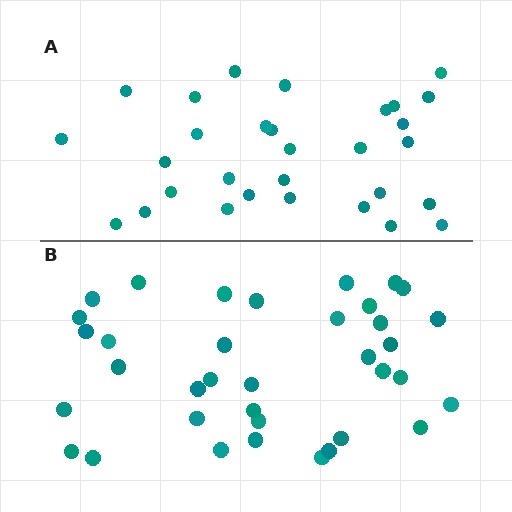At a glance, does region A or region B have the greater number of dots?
Region B (the bottom region) has more dots.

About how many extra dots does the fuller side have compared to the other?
Region B has about 6 more dots than region A.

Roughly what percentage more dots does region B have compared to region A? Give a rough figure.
About 20% more.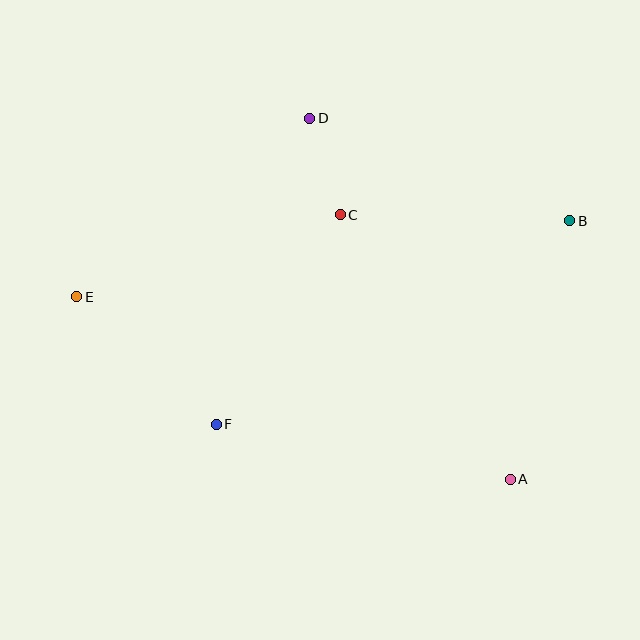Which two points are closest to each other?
Points C and D are closest to each other.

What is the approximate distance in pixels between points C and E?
The distance between C and E is approximately 276 pixels.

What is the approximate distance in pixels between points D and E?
The distance between D and E is approximately 294 pixels.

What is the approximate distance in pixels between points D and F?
The distance between D and F is approximately 320 pixels.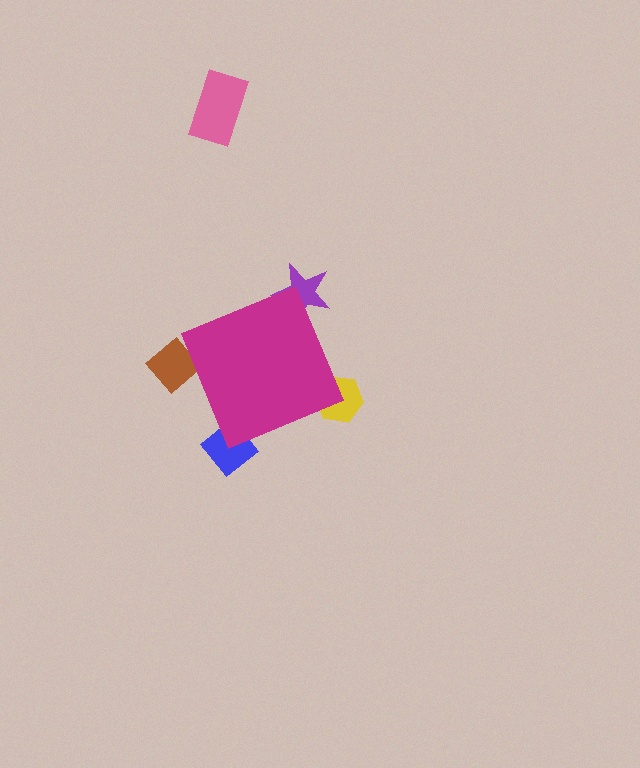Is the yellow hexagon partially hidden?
Yes, the yellow hexagon is partially hidden behind the magenta diamond.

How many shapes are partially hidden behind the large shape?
4 shapes are partially hidden.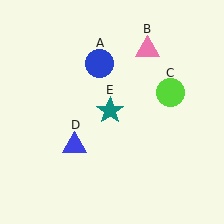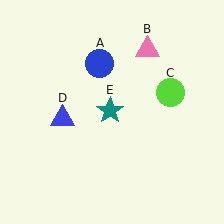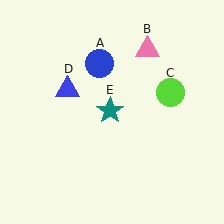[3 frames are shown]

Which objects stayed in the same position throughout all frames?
Blue circle (object A) and pink triangle (object B) and lime circle (object C) and teal star (object E) remained stationary.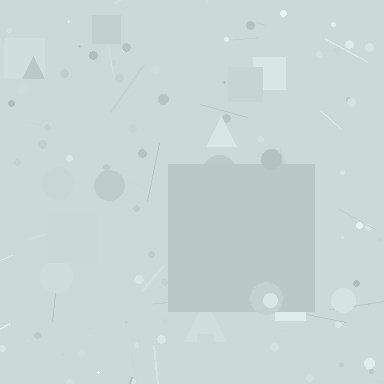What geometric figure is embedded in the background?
A square is embedded in the background.